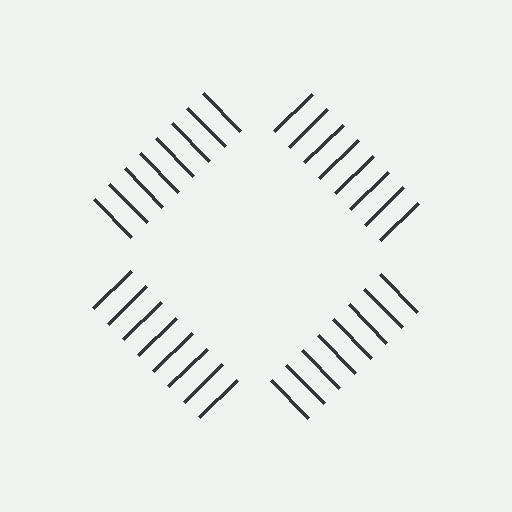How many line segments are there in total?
32 — 8 along each of the 4 edges.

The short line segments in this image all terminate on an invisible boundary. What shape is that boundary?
An illusory square — the line segments terminate on its edges but no continuous stroke is drawn.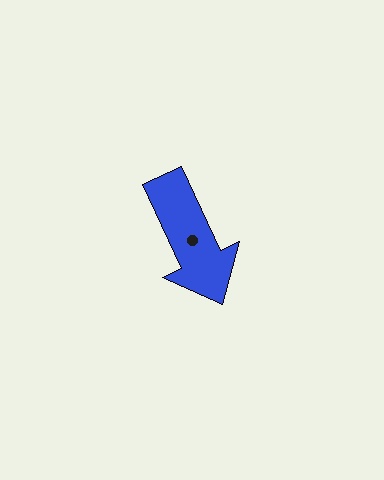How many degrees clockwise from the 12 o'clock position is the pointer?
Approximately 155 degrees.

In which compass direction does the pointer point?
Southeast.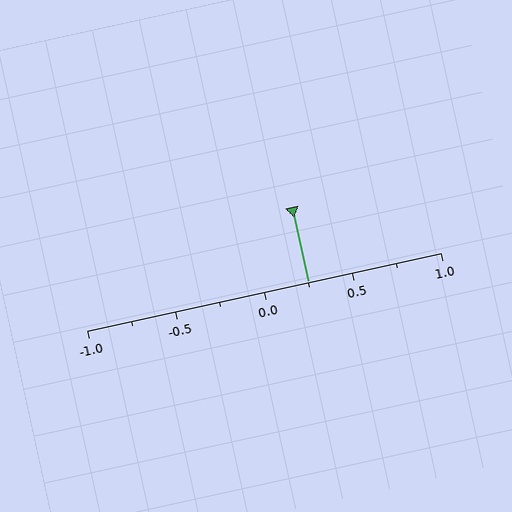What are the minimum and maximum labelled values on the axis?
The axis runs from -1.0 to 1.0.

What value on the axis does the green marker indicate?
The marker indicates approximately 0.25.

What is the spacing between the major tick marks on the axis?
The major ticks are spaced 0.5 apart.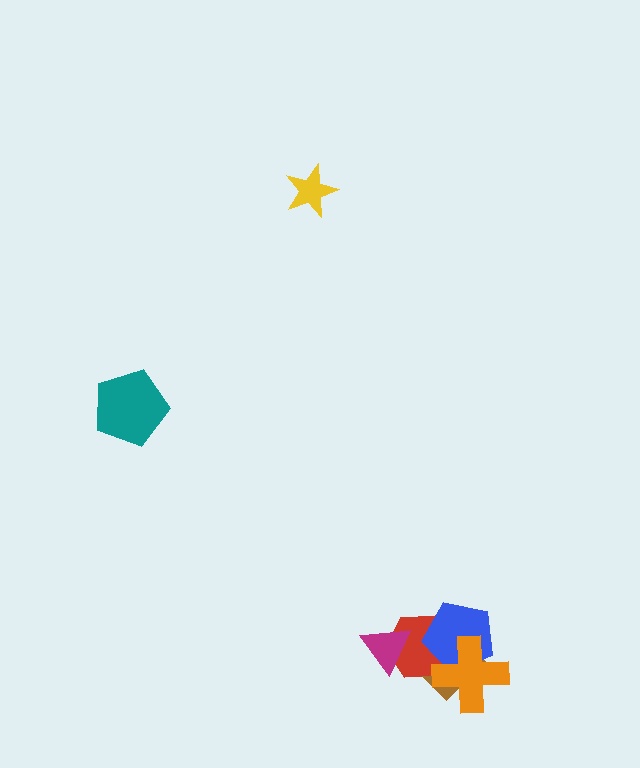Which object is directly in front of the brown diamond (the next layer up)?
The red hexagon is directly in front of the brown diamond.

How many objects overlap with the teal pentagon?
0 objects overlap with the teal pentagon.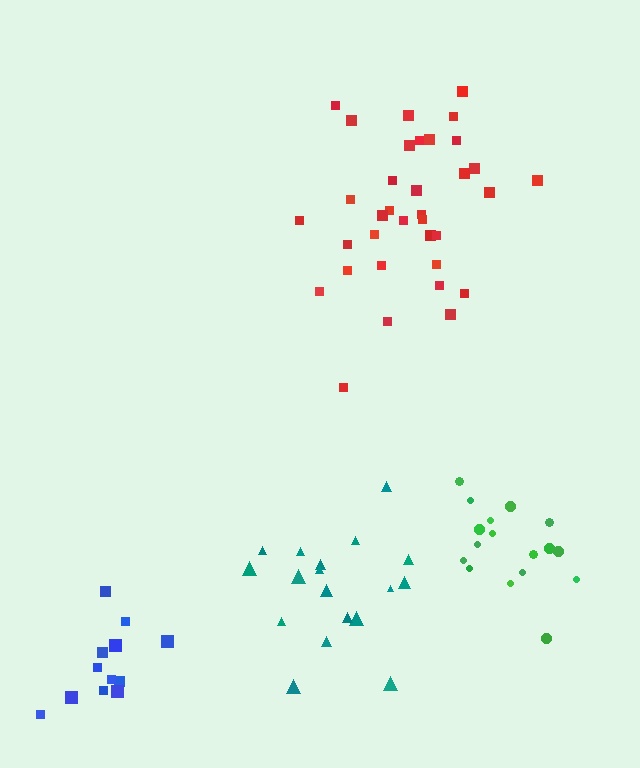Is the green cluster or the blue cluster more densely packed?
Blue.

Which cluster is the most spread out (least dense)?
Teal.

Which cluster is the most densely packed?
Blue.